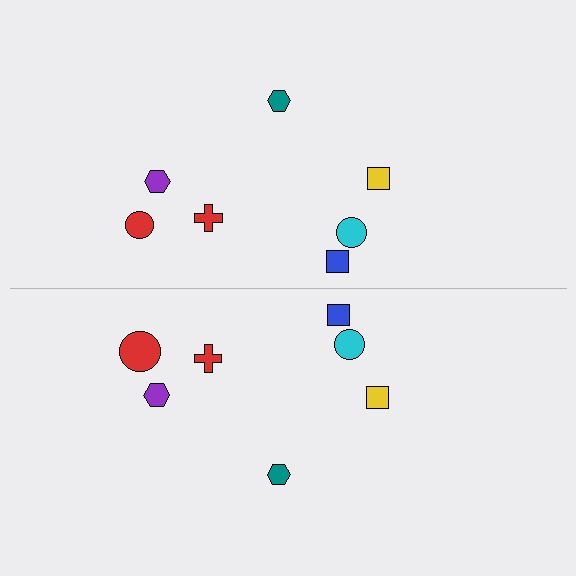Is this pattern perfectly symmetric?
No, the pattern is not perfectly symmetric. The red circle on the bottom side has a different size than its mirror counterpart.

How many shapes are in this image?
There are 14 shapes in this image.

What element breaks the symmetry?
The red circle on the bottom side has a different size than its mirror counterpart.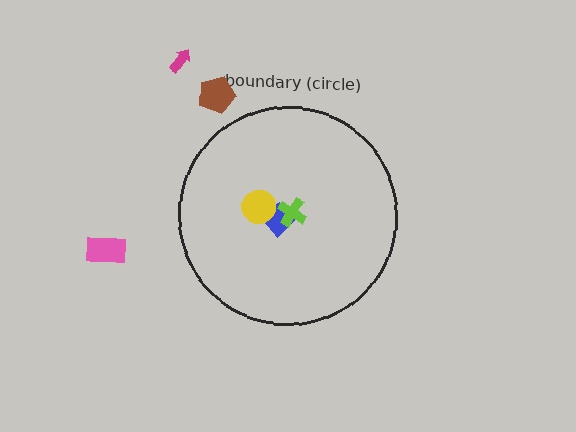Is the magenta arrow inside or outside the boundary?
Outside.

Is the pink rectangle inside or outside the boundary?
Outside.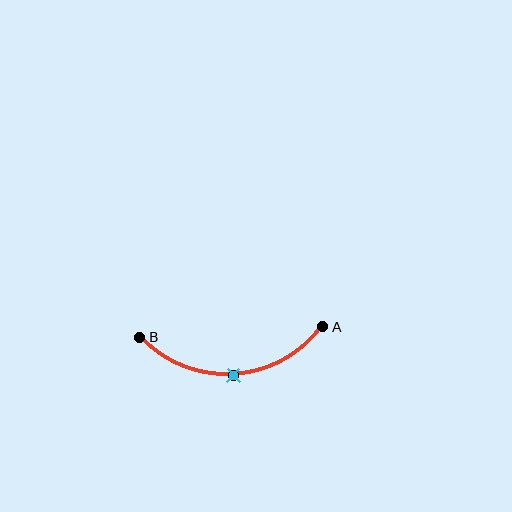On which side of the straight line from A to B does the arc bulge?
The arc bulges below the straight line connecting A and B.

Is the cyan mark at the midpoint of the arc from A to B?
Yes. The cyan mark lies on the arc at equal arc-length from both A and B — it is the arc midpoint.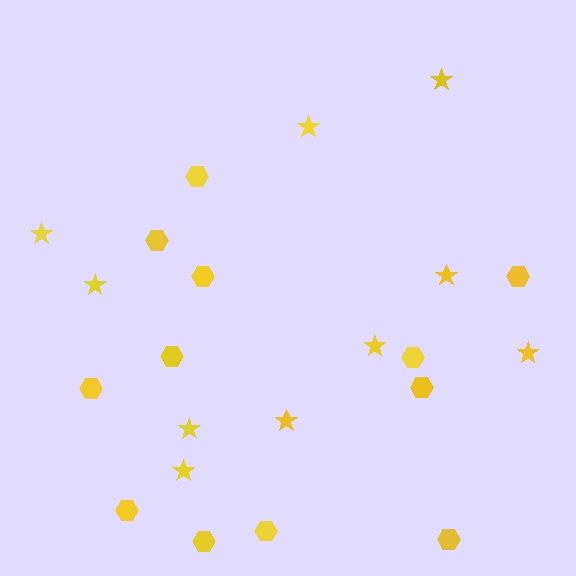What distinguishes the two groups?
There are 2 groups: one group of hexagons (12) and one group of stars (10).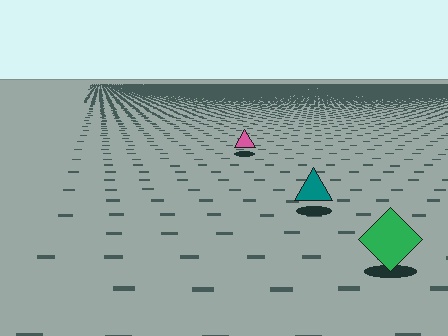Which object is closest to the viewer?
The green diamond is closest. The texture marks near it are larger and more spread out.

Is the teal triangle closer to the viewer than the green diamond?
No. The green diamond is closer — you can tell from the texture gradient: the ground texture is coarser near it.